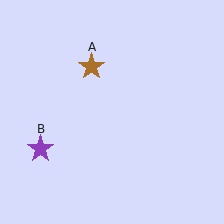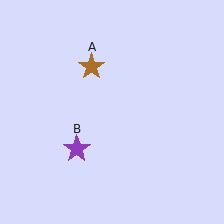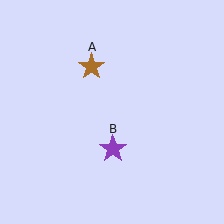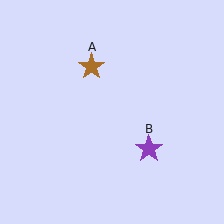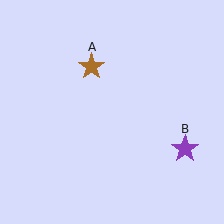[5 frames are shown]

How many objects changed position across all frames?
1 object changed position: purple star (object B).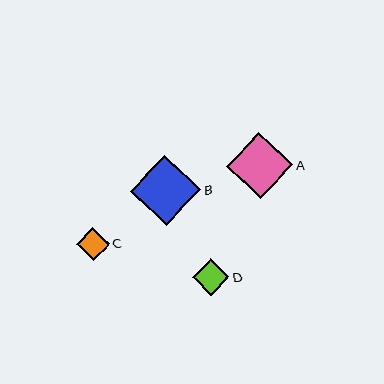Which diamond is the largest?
Diamond B is the largest with a size of approximately 70 pixels.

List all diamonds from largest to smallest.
From largest to smallest: B, A, D, C.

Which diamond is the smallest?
Diamond C is the smallest with a size of approximately 33 pixels.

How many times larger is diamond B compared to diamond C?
Diamond B is approximately 2.1 times the size of diamond C.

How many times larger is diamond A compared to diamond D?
Diamond A is approximately 1.8 times the size of diamond D.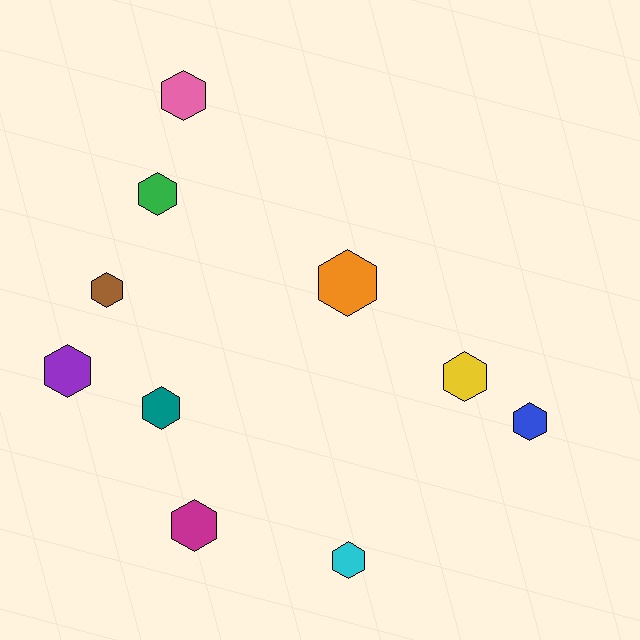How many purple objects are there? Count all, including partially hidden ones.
There is 1 purple object.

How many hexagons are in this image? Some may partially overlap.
There are 10 hexagons.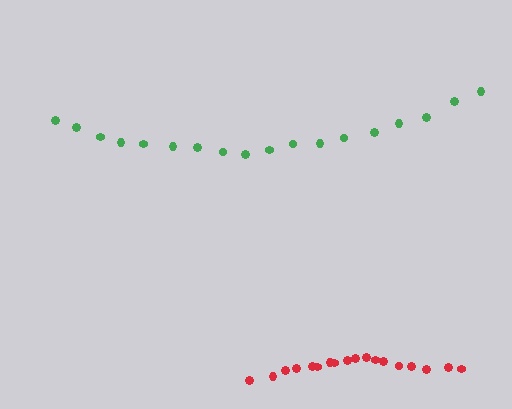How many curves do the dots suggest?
There are 2 distinct paths.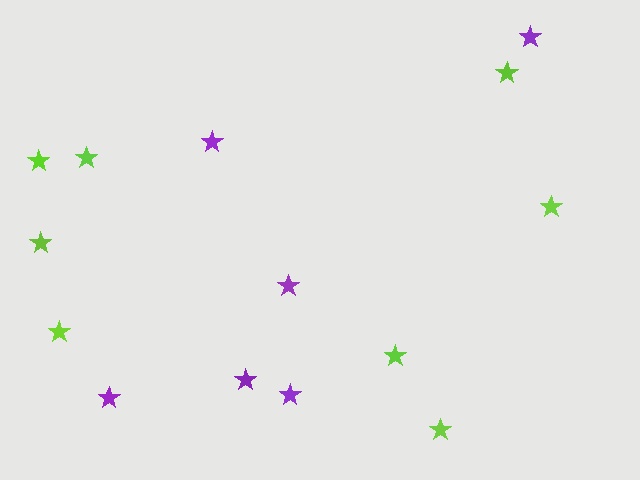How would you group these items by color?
There are 2 groups: one group of lime stars (8) and one group of purple stars (6).